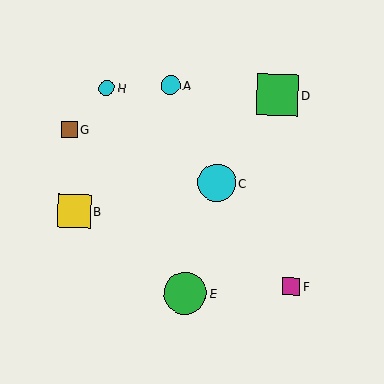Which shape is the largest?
The green circle (labeled E) is the largest.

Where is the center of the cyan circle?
The center of the cyan circle is at (171, 85).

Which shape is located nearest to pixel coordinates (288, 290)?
The magenta square (labeled F) at (291, 286) is nearest to that location.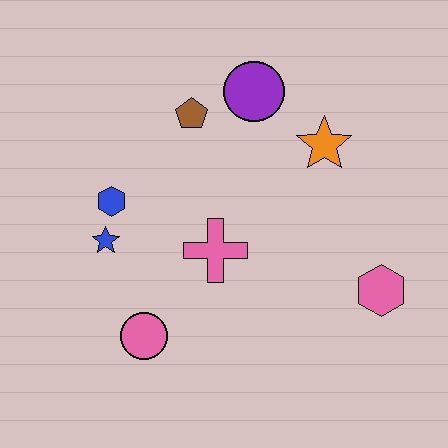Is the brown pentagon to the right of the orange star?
No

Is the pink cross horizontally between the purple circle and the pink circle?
Yes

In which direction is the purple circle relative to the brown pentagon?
The purple circle is to the right of the brown pentagon.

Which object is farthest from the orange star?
The pink circle is farthest from the orange star.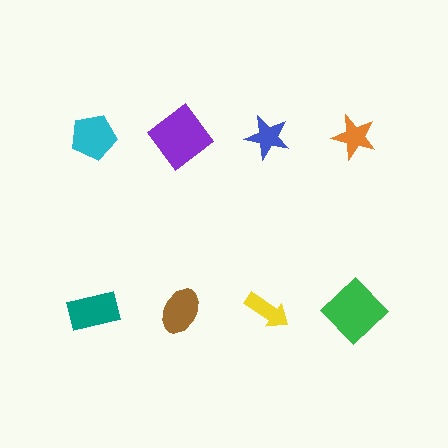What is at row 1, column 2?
A purple diamond.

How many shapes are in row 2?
4 shapes.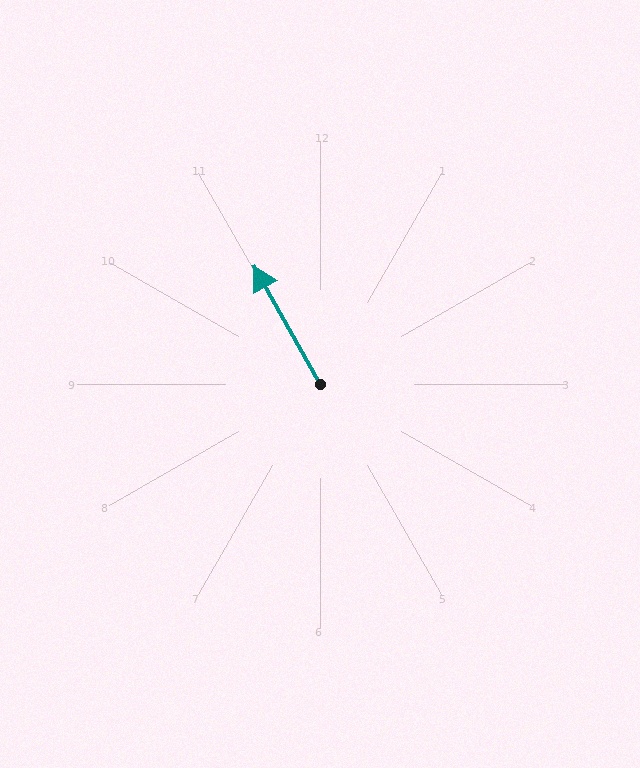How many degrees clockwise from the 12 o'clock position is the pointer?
Approximately 331 degrees.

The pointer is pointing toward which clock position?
Roughly 11 o'clock.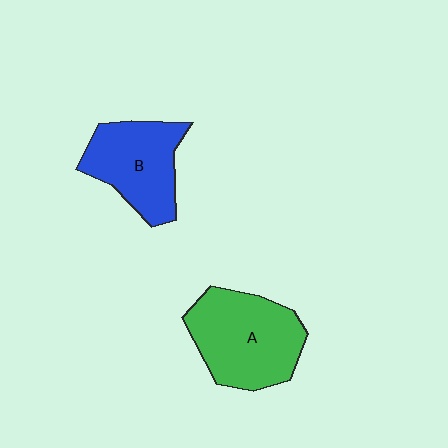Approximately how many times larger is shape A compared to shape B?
Approximately 1.2 times.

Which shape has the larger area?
Shape A (green).